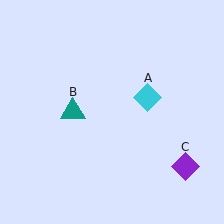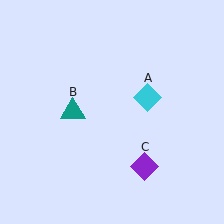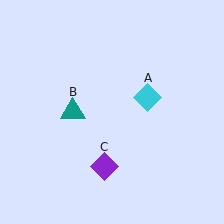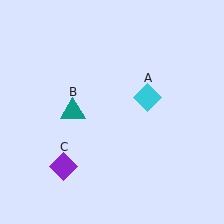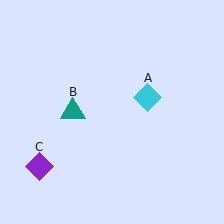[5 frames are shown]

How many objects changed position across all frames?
1 object changed position: purple diamond (object C).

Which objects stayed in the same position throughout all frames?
Cyan diamond (object A) and teal triangle (object B) remained stationary.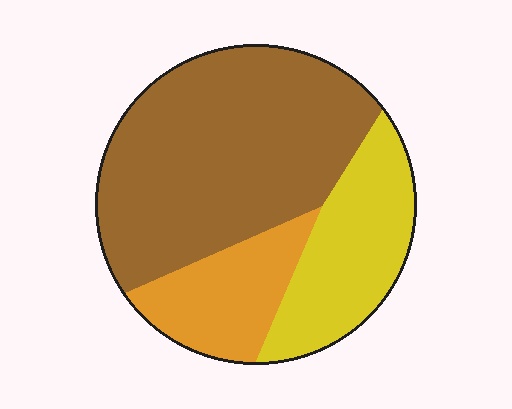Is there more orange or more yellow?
Yellow.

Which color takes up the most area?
Brown, at roughly 55%.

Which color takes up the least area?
Orange, at roughly 20%.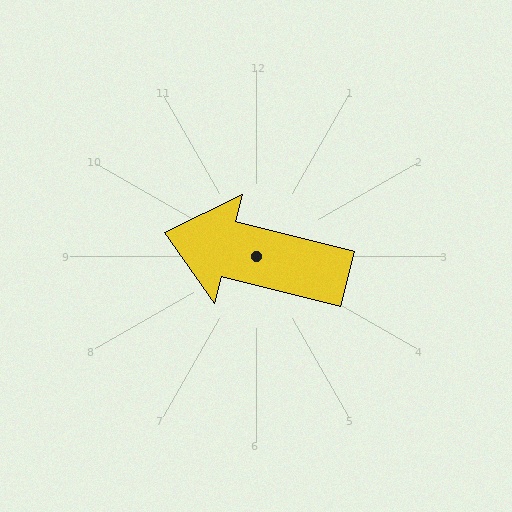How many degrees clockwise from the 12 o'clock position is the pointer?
Approximately 284 degrees.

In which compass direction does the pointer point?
West.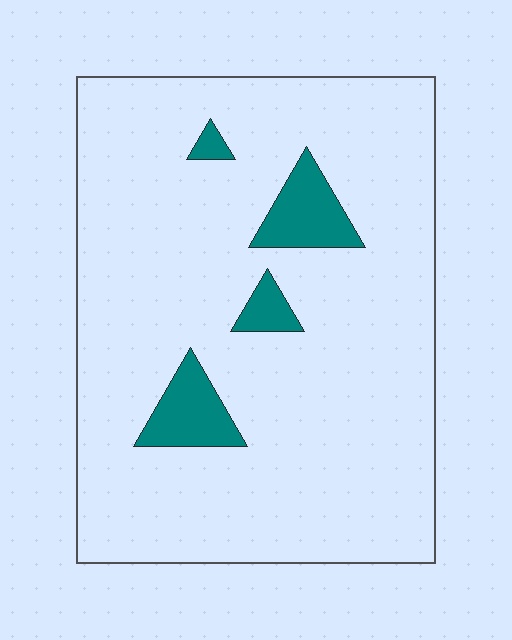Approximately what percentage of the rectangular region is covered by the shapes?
Approximately 10%.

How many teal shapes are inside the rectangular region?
4.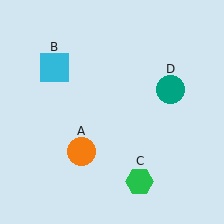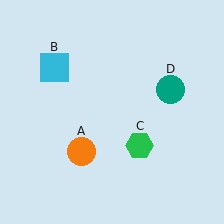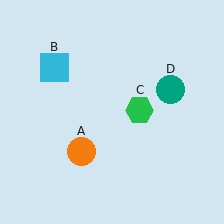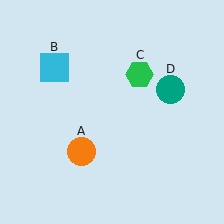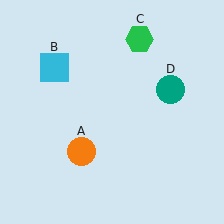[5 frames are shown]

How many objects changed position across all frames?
1 object changed position: green hexagon (object C).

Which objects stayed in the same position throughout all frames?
Orange circle (object A) and cyan square (object B) and teal circle (object D) remained stationary.